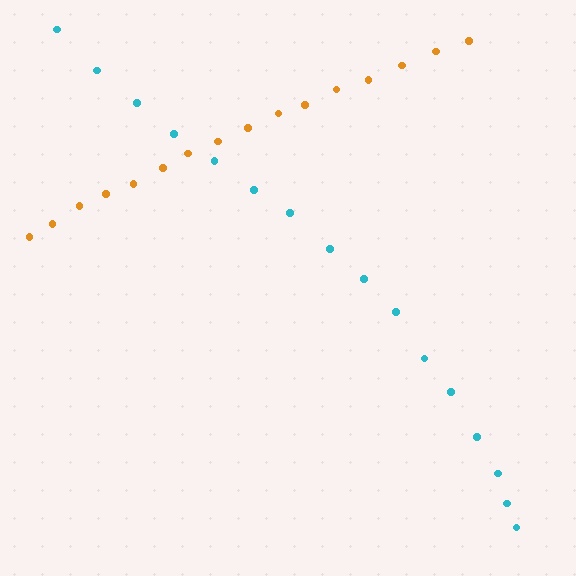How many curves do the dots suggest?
There are 2 distinct paths.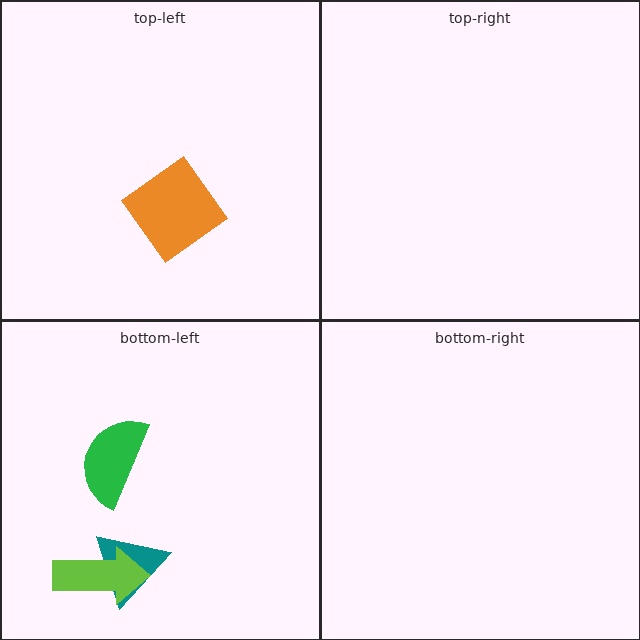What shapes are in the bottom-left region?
The teal triangle, the lime arrow, the green semicircle.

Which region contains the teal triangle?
The bottom-left region.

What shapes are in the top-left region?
The orange diamond.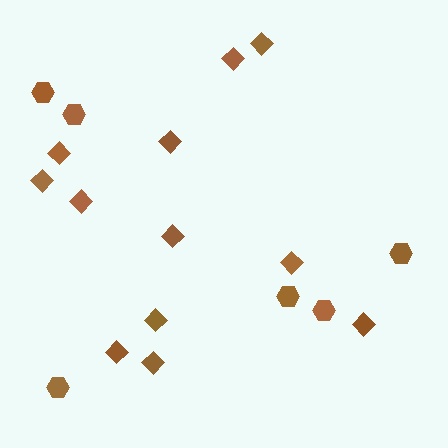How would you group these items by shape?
There are 2 groups: one group of diamonds (12) and one group of hexagons (6).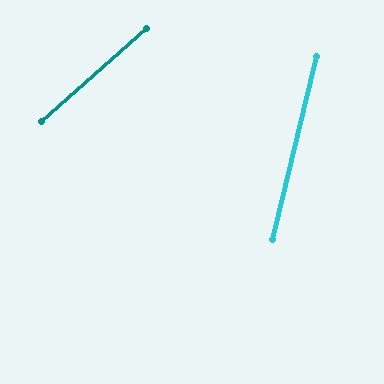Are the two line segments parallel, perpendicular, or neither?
Neither parallel nor perpendicular — they differ by about 35°.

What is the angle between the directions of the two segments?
Approximately 35 degrees.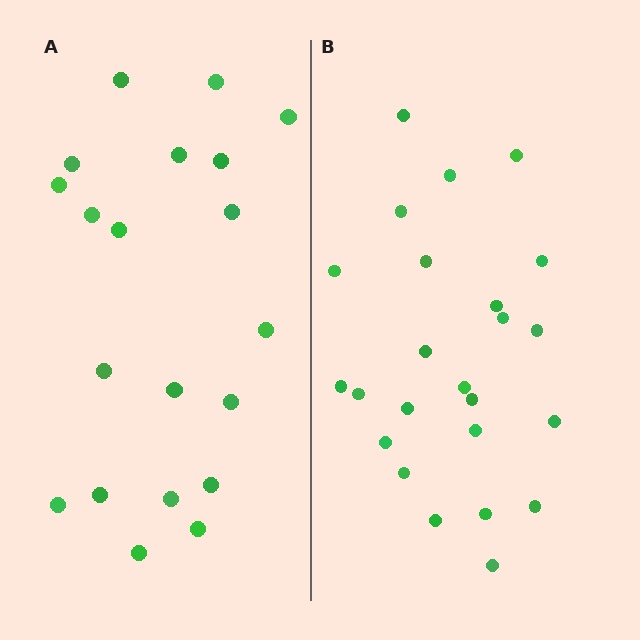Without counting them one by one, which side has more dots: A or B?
Region B (the right region) has more dots.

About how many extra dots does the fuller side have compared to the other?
Region B has about 4 more dots than region A.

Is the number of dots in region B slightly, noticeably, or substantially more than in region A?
Region B has only slightly more — the two regions are fairly close. The ratio is roughly 1.2 to 1.